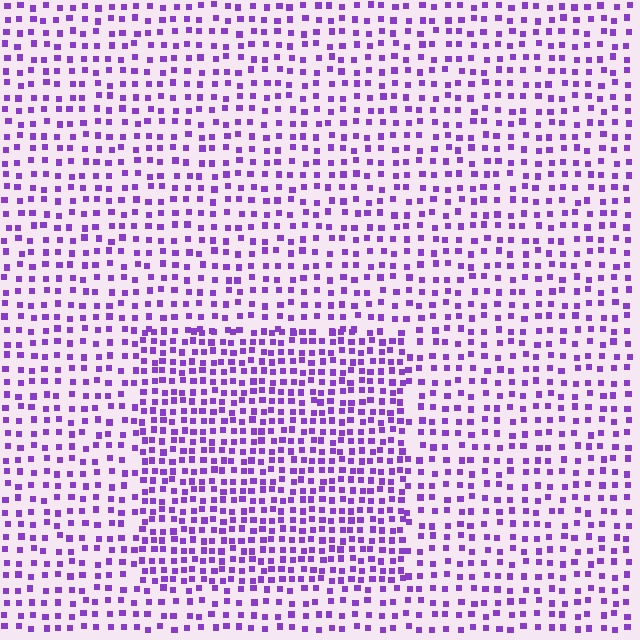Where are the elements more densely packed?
The elements are more densely packed inside the rectangle boundary.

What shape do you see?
I see a rectangle.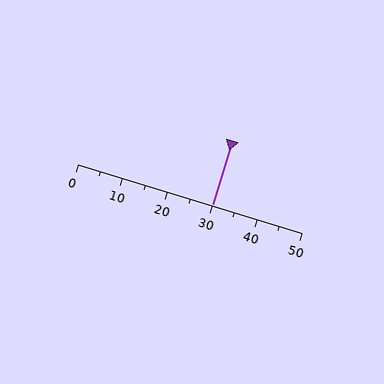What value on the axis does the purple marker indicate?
The marker indicates approximately 30.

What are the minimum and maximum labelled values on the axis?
The axis runs from 0 to 50.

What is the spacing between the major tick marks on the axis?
The major ticks are spaced 10 apart.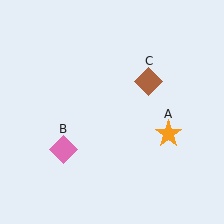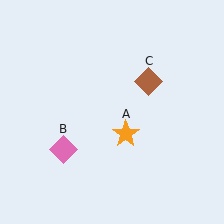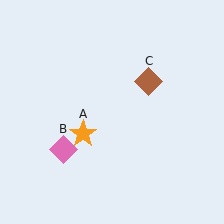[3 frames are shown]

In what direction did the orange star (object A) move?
The orange star (object A) moved left.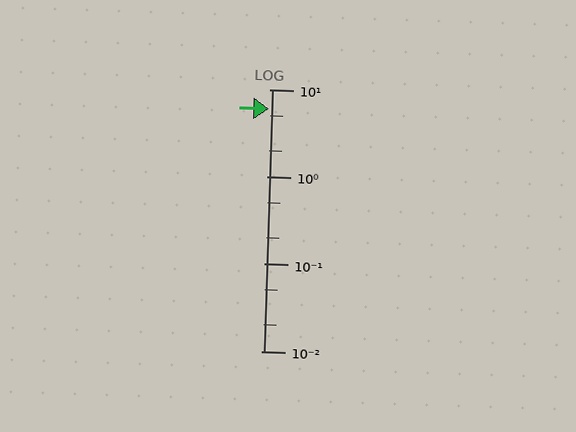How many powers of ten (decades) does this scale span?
The scale spans 3 decades, from 0.01 to 10.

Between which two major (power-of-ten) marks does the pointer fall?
The pointer is between 1 and 10.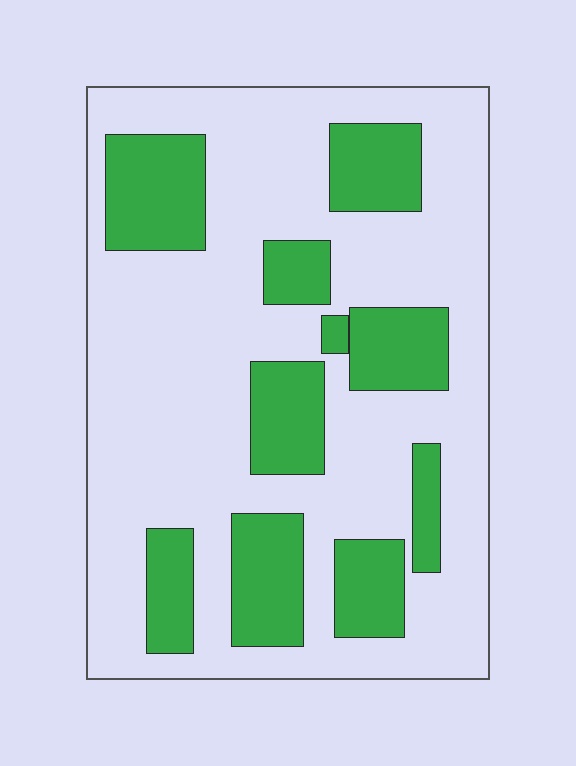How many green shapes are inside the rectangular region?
10.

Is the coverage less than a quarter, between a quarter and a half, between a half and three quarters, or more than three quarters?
Between a quarter and a half.